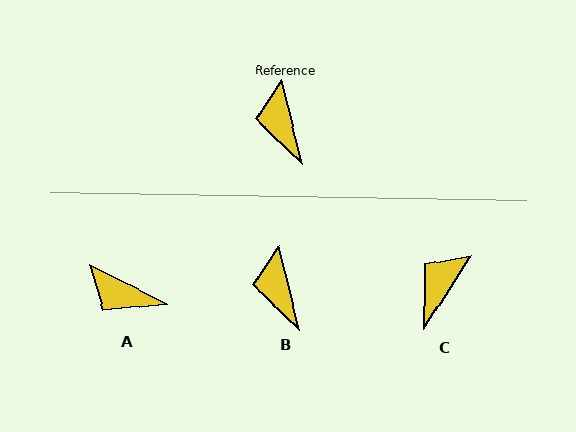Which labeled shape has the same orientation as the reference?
B.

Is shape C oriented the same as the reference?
No, it is off by about 46 degrees.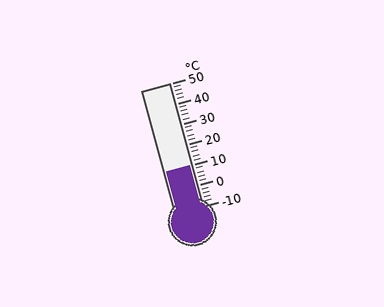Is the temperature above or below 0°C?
The temperature is above 0°C.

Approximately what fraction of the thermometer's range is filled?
The thermometer is filled to approximately 35% of its range.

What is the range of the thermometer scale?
The thermometer scale ranges from -10°C to 50°C.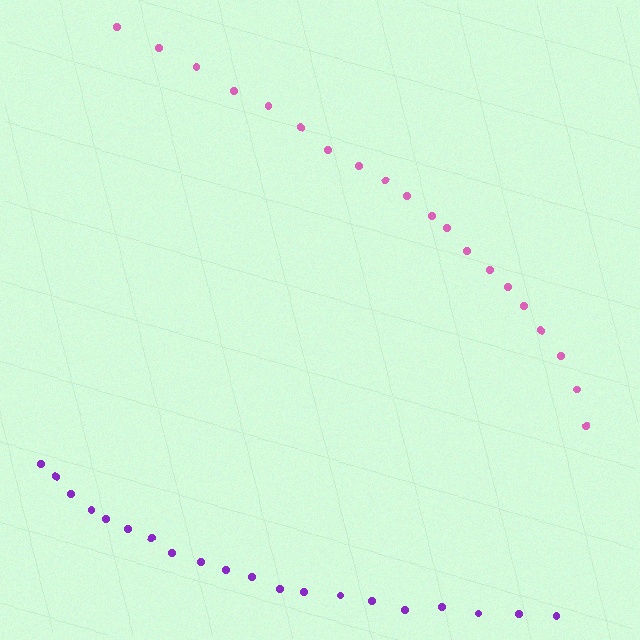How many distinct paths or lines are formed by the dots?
There are 2 distinct paths.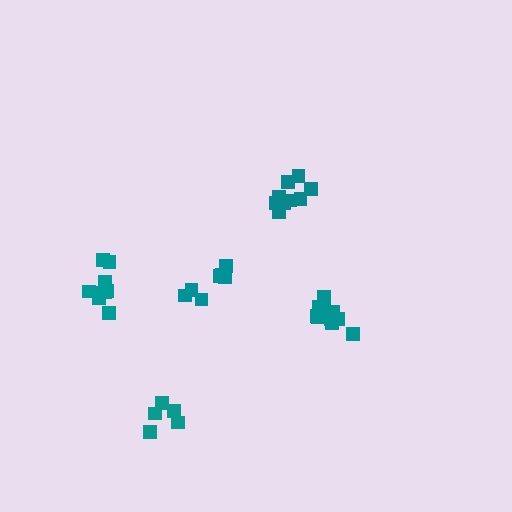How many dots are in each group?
Group 1: 9 dots, Group 2: 9 dots, Group 3: 5 dots, Group 4: 7 dots, Group 5: 11 dots (41 total).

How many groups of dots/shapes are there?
There are 5 groups.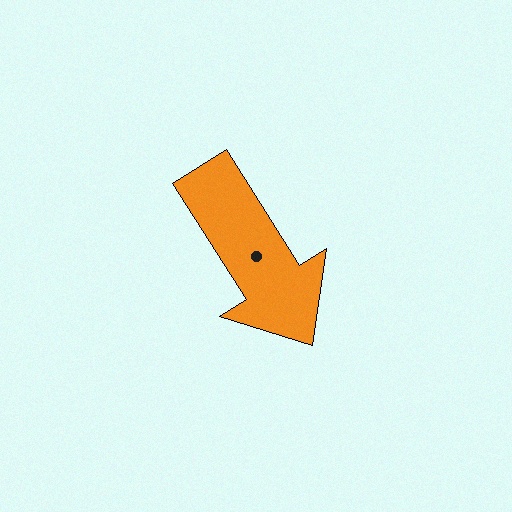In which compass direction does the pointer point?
Southeast.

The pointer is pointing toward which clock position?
Roughly 5 o'clock.